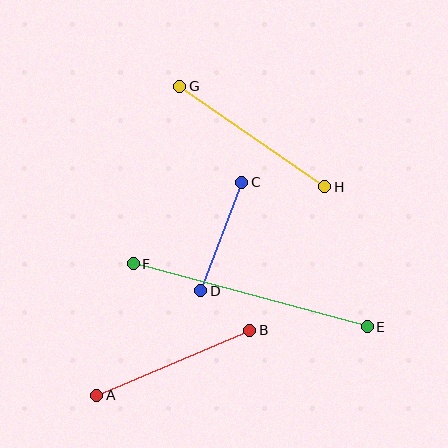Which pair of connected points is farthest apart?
Points E and F are farthest apart.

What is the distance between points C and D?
The distance is approximately 116 pixels.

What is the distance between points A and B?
The distance is approximately 166 pixels.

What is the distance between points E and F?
The distance is approximately 242 pixels.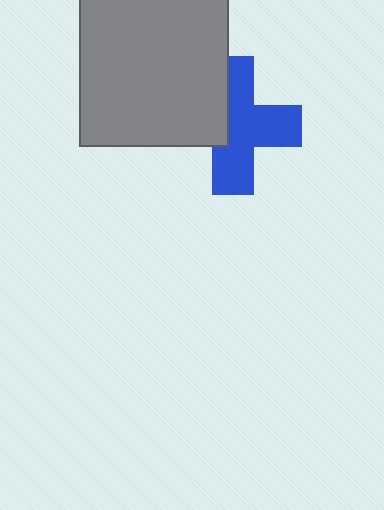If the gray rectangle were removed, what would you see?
You would see the complete blue cross.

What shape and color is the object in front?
The object in front is a gray rectangle.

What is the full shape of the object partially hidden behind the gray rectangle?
The partially hidden object is a blue cross.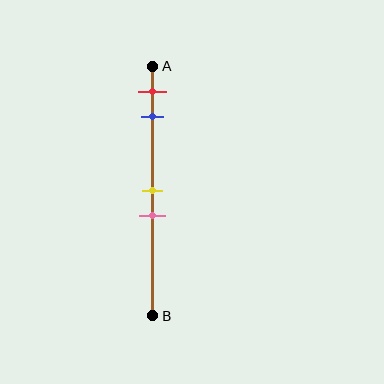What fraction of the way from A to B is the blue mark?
The blue mark is approximately 20% (0.2) of the way from A to B.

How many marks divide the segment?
There are 4 marks dividing the segment.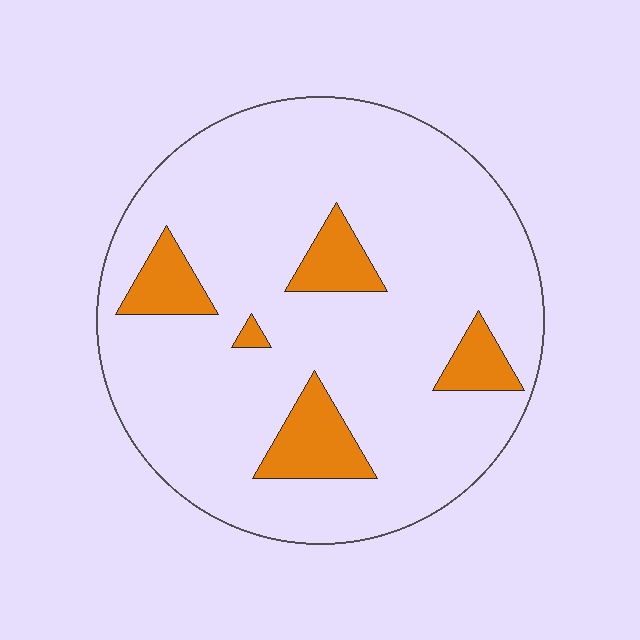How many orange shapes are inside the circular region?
5.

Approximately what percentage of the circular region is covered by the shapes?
Approximately 15%.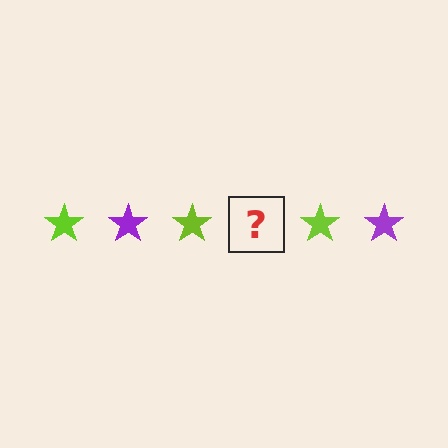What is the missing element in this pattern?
The missing element is a purple star.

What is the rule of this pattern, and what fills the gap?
The rule is that the pattern cycles through lime, purple stars. The gap should be filled with a purple star.